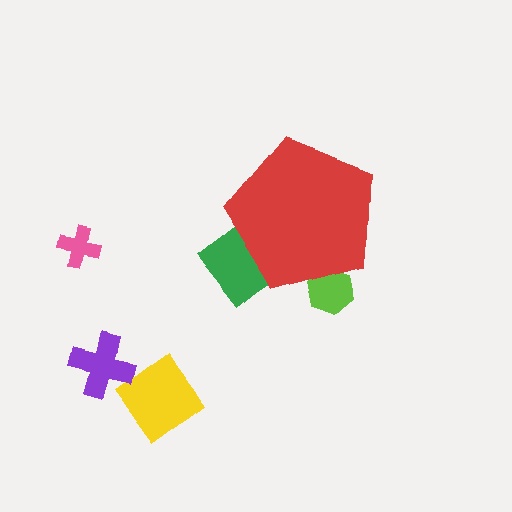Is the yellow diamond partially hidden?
No, the yellow diamond is fully visible.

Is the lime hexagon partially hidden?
Yes, the lime hexagon is partially hidden behind the red pentagon.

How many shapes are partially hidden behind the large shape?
2 shapes are partially hidden.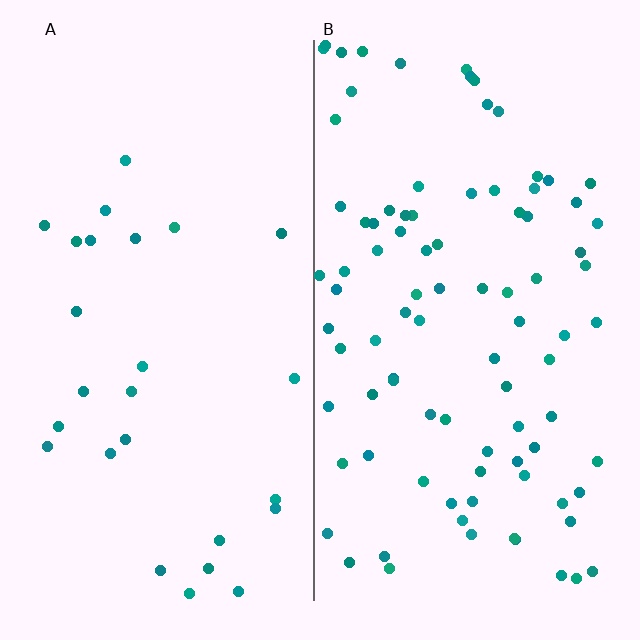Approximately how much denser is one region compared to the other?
Approximately 3.4× — region B over region A.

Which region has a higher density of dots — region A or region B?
B (the right).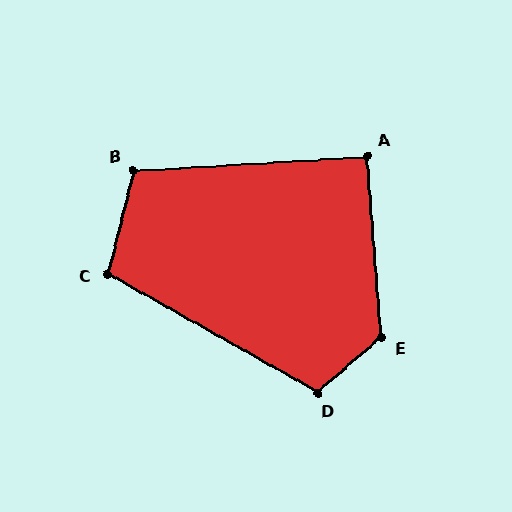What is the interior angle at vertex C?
Approximately 105 degrees (obtuse).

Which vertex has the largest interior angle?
E, at approximately 126 degrees.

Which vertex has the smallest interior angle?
A, at approximately 91 degrees.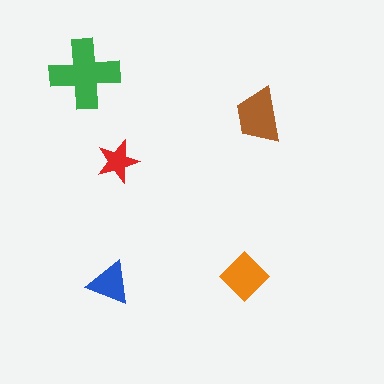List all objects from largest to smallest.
The green cross, the brown trapezoid, the orange diamond, the blue triangle, the red star.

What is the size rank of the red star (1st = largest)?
5th.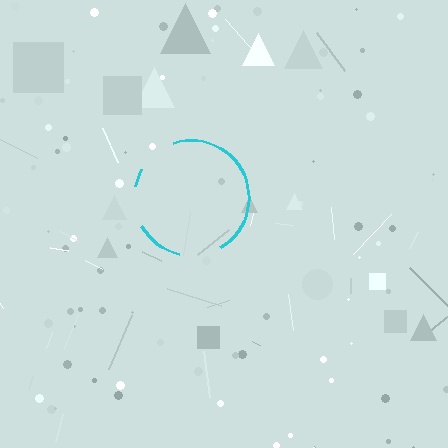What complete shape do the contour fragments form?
The contour fragments form a circle.